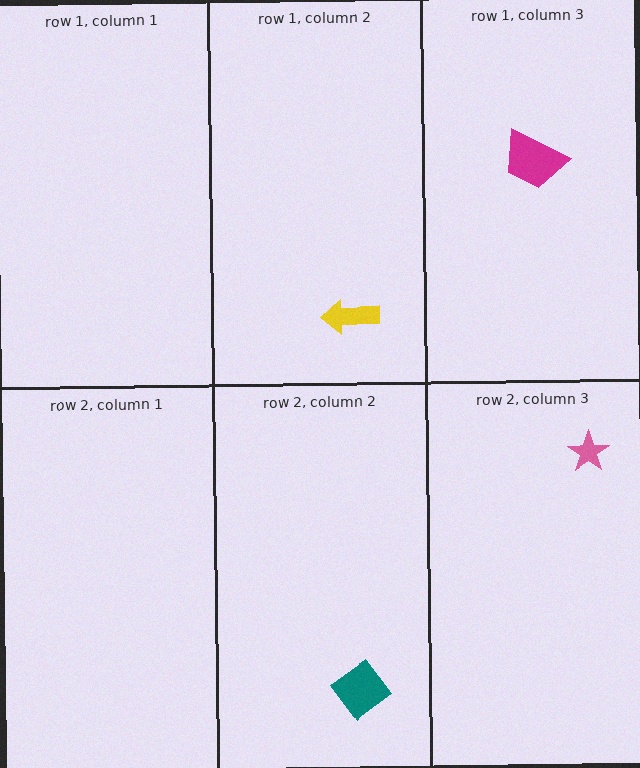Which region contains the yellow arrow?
The row 1, column 2 region.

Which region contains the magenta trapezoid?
The row 1, column 3 region.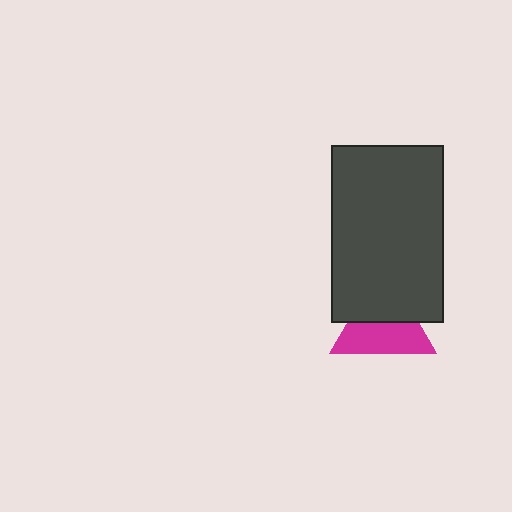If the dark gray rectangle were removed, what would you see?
You would see the complete magenta triangle.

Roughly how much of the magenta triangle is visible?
About half of it is visible (roughly 54%).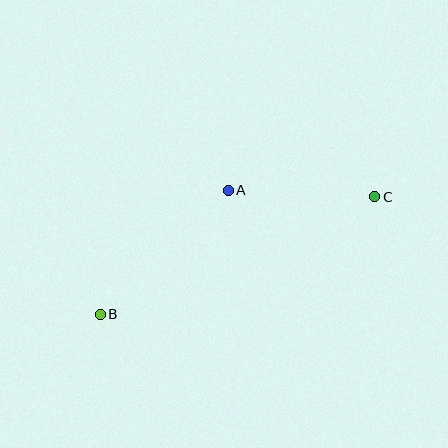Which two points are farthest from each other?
Points B and C are farthest from each other.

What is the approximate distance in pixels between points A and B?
The distance between A and B is approximately 178 pixels.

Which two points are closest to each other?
Points A and C are closest to each other.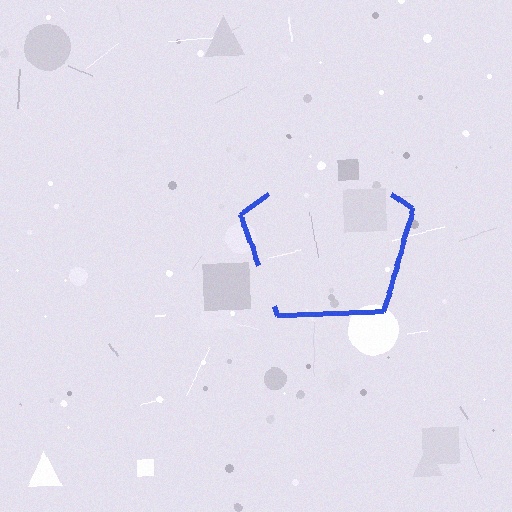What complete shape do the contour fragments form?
The contour fragments form a pentagon.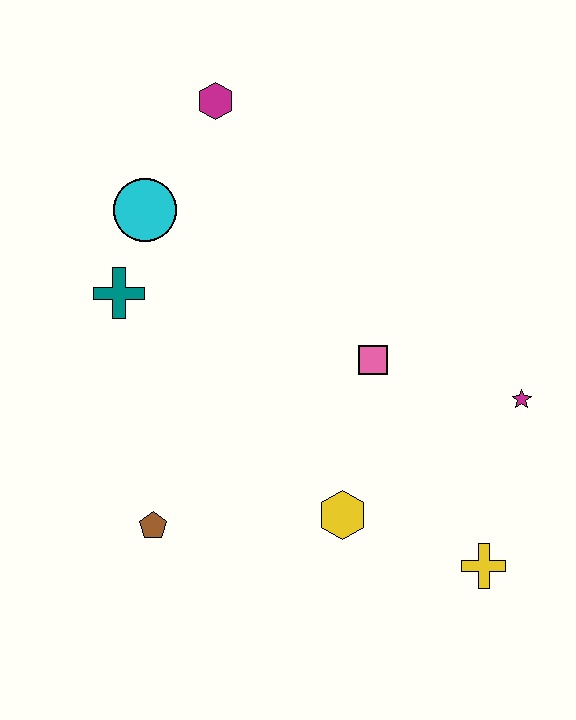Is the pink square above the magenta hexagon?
No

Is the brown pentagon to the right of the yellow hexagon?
No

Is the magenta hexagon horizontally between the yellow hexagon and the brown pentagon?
Yes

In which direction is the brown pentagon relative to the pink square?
The brown pentagon is to the left of the pink square.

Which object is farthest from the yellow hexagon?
The magenta hexagon is farthest from the yellow hexagon.